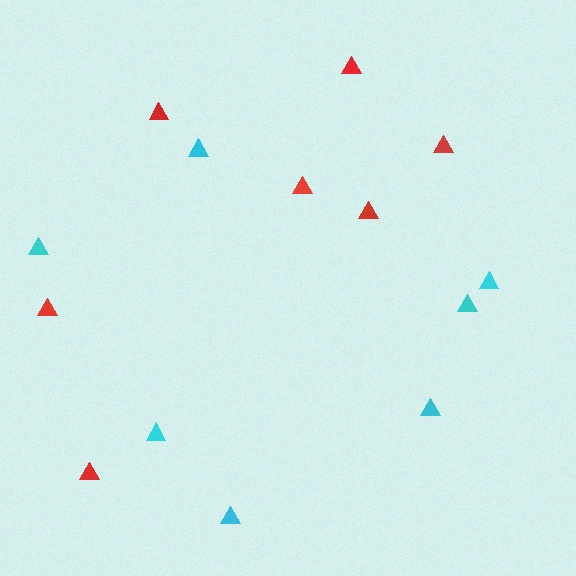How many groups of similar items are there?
There are 2 groups: one group of red triangles (7) and one group of cyan triangles (7).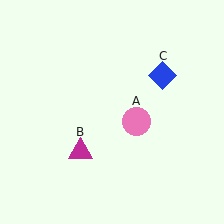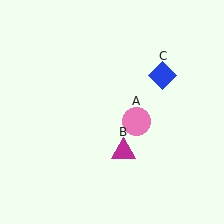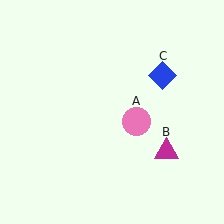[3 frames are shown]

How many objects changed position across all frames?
1 object changed position: magenta triangle (object B).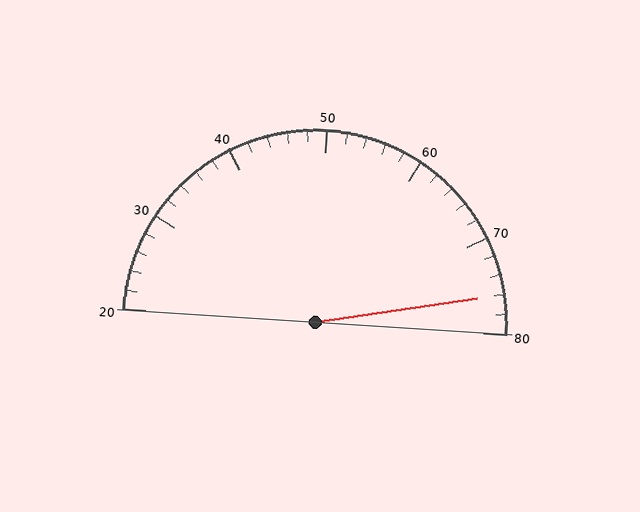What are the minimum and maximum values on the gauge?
The gauge ranges from 20 to 80.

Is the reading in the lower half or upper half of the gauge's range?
The reading is in the upper half of the range (20 to 80).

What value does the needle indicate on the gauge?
The needle indicates approximately 76.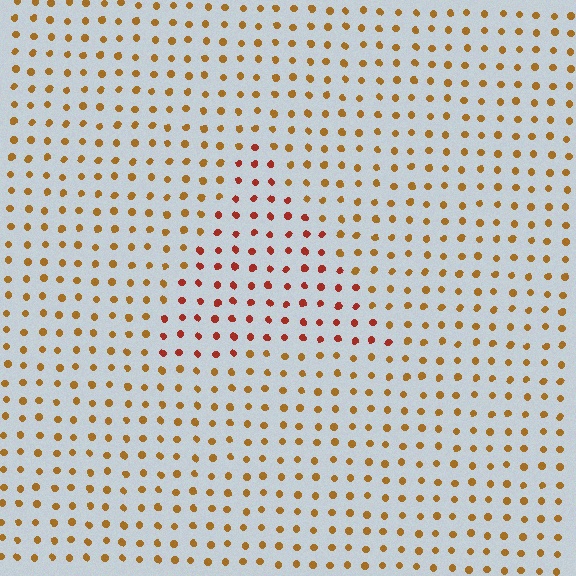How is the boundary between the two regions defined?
The boundary is defined purely by a slight shift in hue (about 31 degrees). Spacing, size, and orientation are identical on both sides.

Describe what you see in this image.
The image is filled with small brown elements in a uniform arrangement. A triangle-shaped region is visible where the elements are tinted to a slightly different hue, forming a subtle color boundary.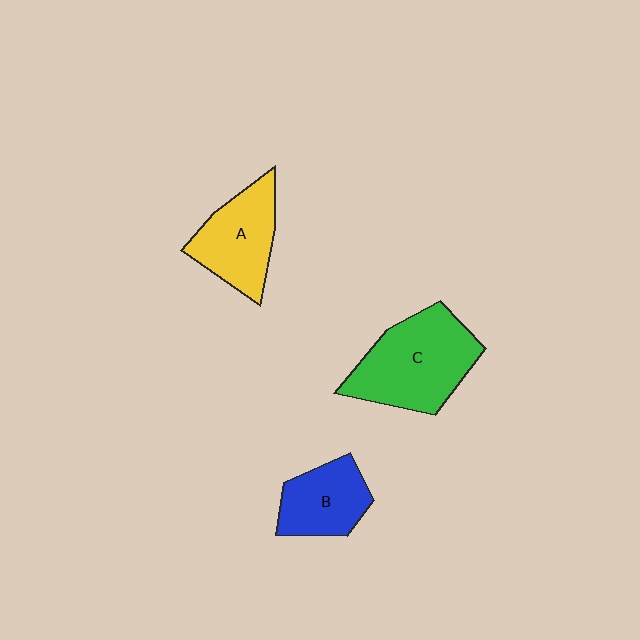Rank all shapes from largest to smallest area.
From largest to smallest: C (green), A (yellow), B (blue).